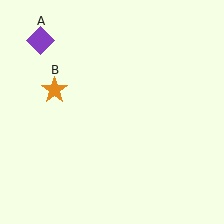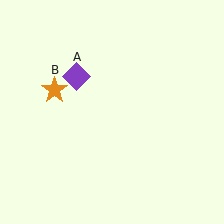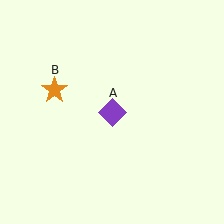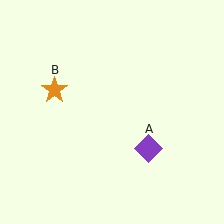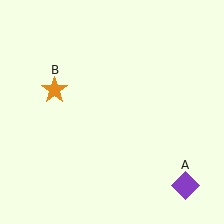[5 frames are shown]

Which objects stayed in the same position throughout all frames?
Orange star (object B) remained stationary.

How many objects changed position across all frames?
1 object changed position: purple diamond (object A).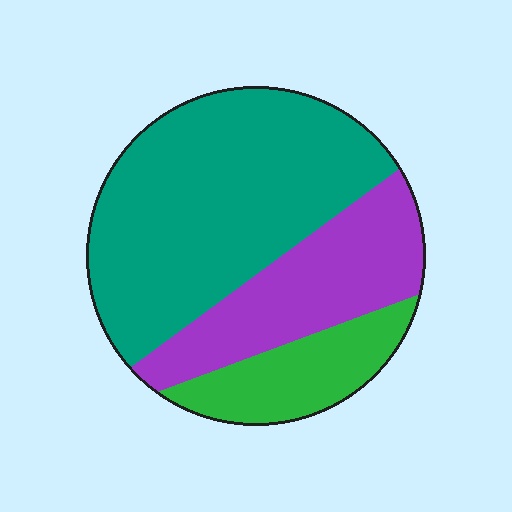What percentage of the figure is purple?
Purple takes up between a sixth and a third of the figure.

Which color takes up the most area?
Teal, at roughly 55%.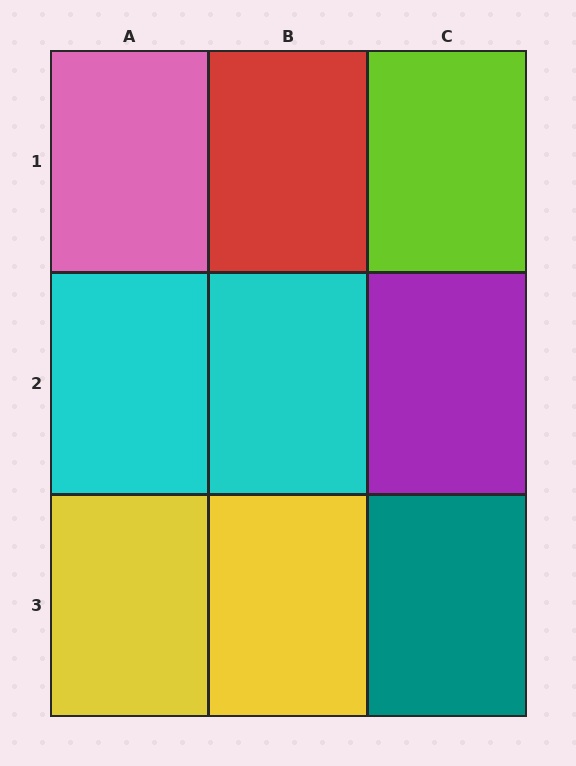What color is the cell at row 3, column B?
Yellow.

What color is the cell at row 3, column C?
Teal.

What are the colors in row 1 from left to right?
Pink, red, lime.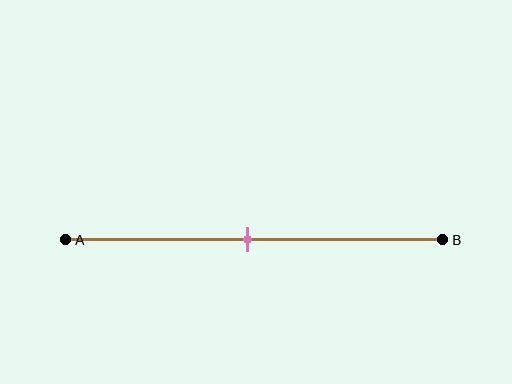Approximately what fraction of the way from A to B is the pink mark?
The pink mark is approximately 50% of the way from A to B.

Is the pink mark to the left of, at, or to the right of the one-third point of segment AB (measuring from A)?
The pink mark is to the right of the one-third point of segment AB.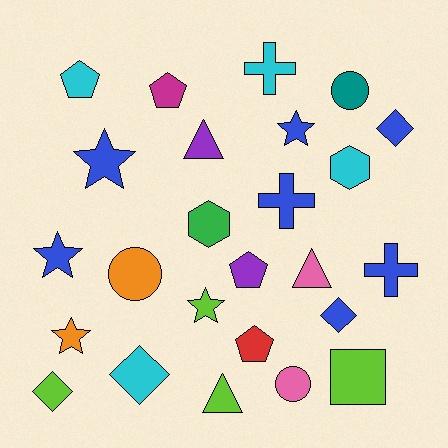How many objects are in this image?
There are 25 objects.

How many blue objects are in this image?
There are 7 blue objects.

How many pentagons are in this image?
There are 4 pentagons.